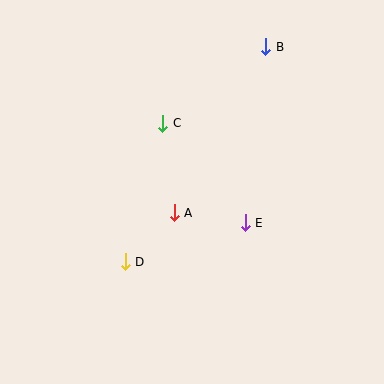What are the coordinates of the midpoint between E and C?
The midpoint between E and C is at (204, 173).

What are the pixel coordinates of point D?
Point D is at (125, 262).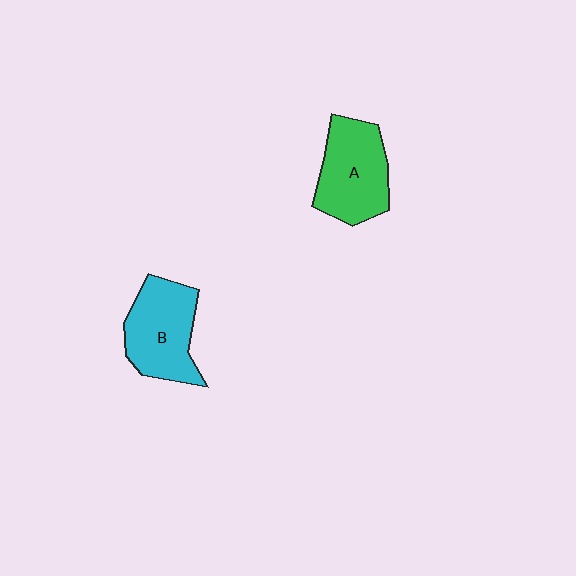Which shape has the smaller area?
Shape B (cyan).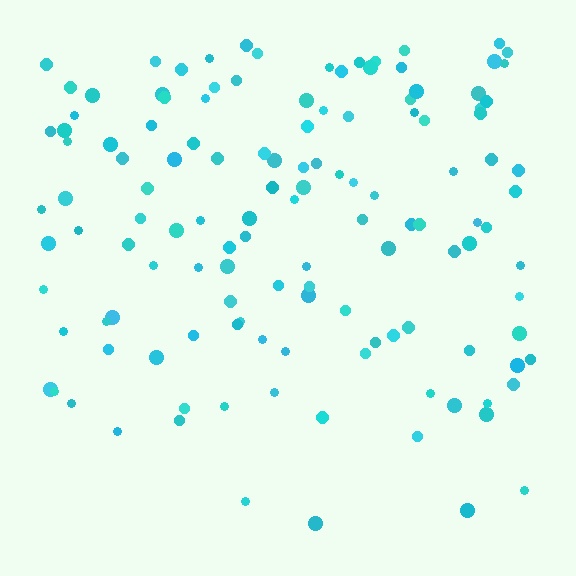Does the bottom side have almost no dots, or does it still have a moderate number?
Still a moderate number, just noticeably fewer than the top.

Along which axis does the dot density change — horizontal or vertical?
Vertical.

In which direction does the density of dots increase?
From bottom to top, with the top side densest.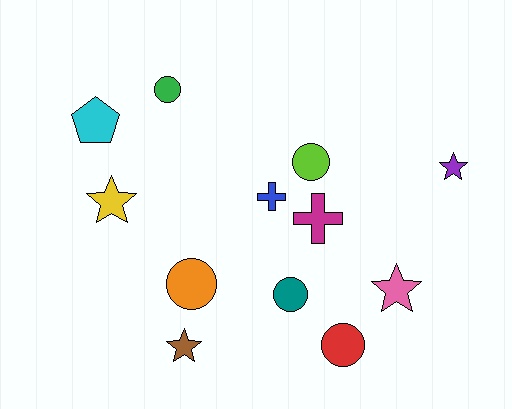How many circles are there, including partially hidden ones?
There are 5 circles.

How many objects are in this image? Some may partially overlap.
There are 12 objects.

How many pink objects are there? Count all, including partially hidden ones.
There is 1 pink object.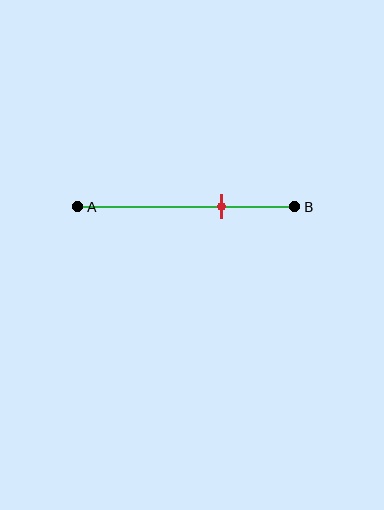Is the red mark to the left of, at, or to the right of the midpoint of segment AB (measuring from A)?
The red mark is to the right of the midpoint of segment AB.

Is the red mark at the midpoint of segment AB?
No, the mark is at about 65% from A, not at the 50% midpoint.